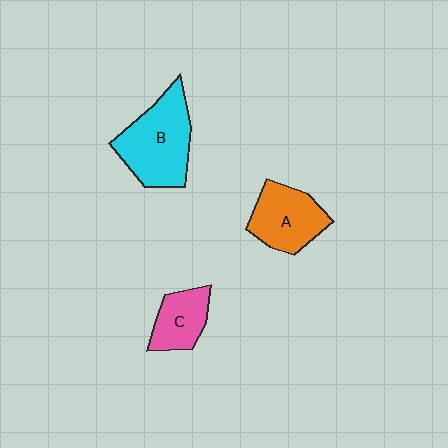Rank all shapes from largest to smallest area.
From largest to smallest: B (cyan), A (orange), C (pink).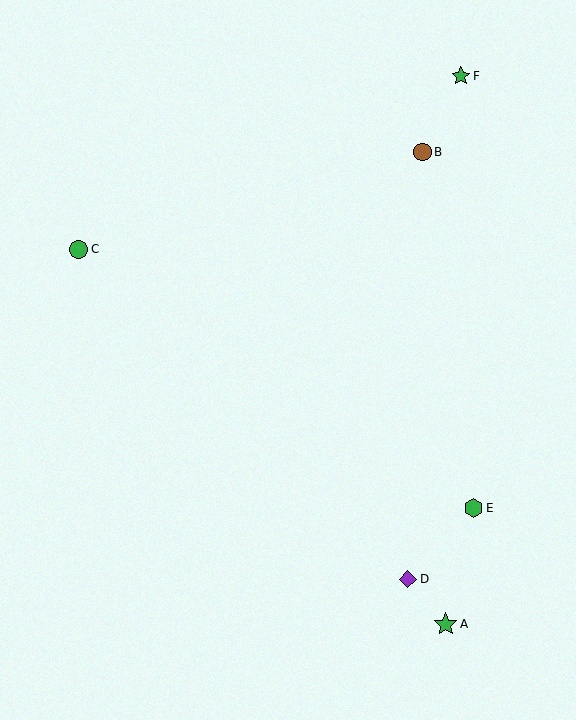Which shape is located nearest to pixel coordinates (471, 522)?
The green hexagon (labeled E) at (474, 508) is nearest to that location.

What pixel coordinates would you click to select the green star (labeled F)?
Click at (461, 76) to select the green star F.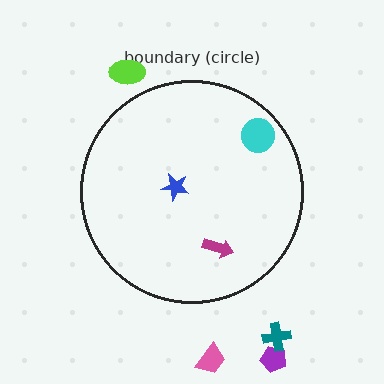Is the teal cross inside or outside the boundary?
Outside.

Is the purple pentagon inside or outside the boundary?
Outside.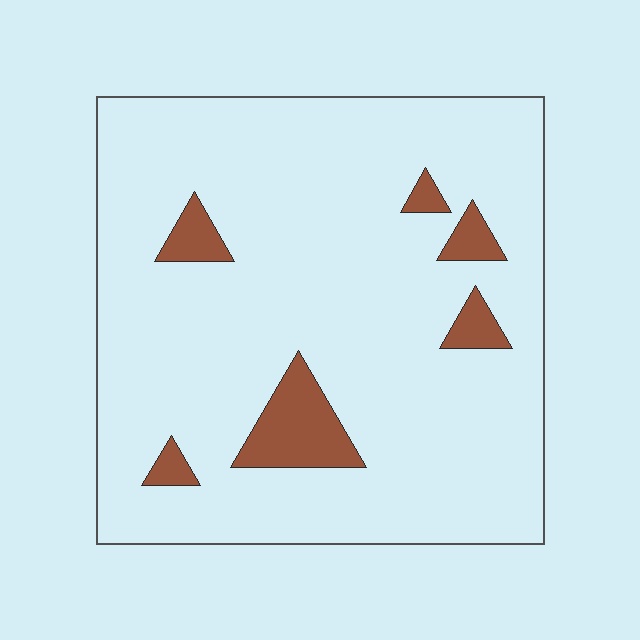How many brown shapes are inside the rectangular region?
6.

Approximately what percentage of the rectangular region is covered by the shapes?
Approximately 10%.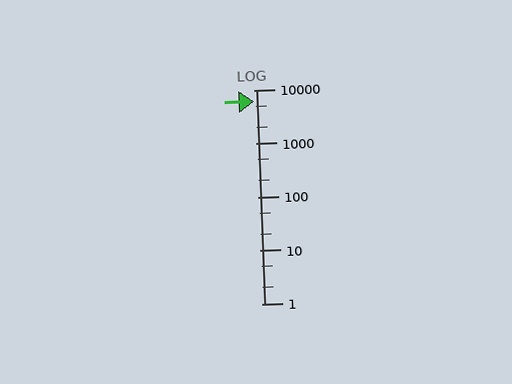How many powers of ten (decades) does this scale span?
The scale spans 4 decades, from 1 to 10000.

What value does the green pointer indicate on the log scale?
The pointer indicates approximately 6000.